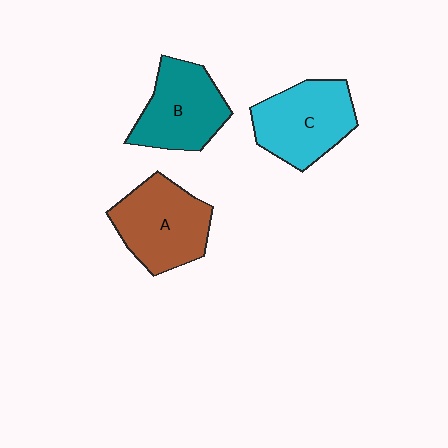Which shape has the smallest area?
Shape B (teal).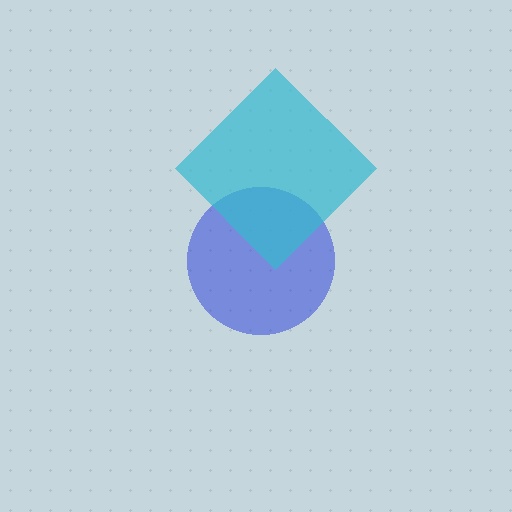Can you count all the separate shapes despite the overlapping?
Yes, there are 2 separate shapes.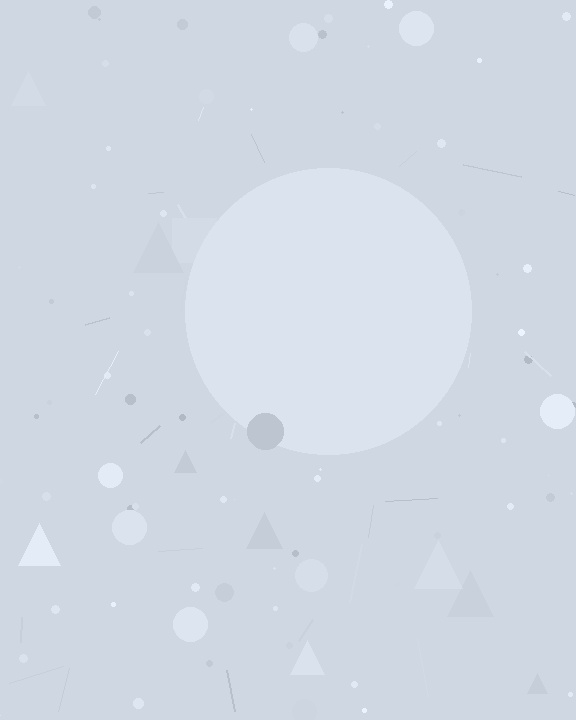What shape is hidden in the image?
A circle is hidden in the image.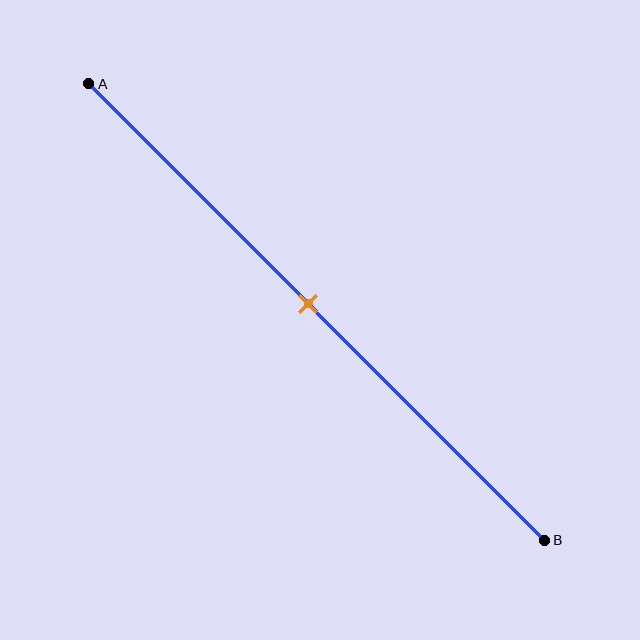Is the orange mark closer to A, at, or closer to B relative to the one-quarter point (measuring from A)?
The orange mark is closer to point B than the one-quarter point of segment AB.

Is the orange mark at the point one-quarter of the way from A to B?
No, the mark is at about 50% from A, not at the 25% one-quarter point.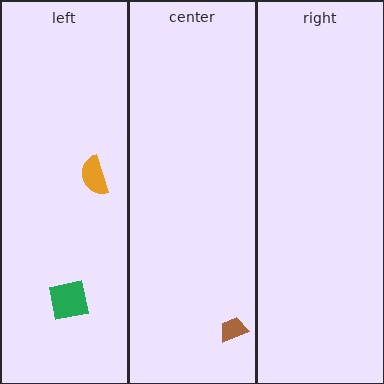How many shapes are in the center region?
1.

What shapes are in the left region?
The orange semicircle, the green square.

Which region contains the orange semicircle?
The left region.